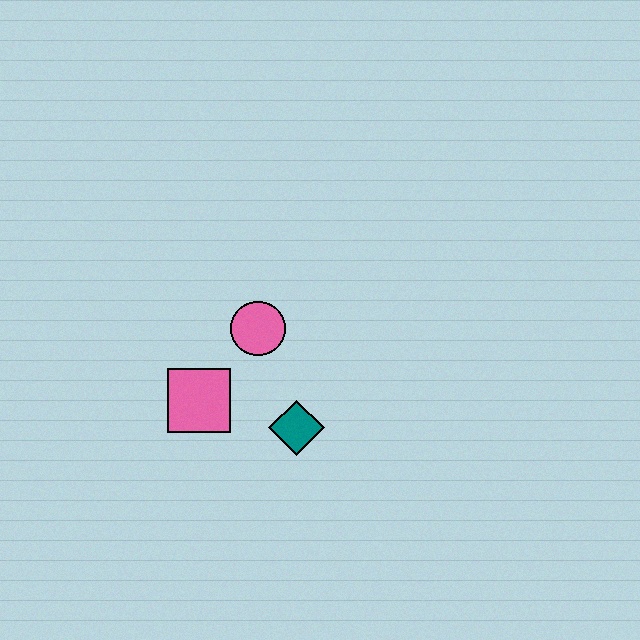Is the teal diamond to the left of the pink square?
No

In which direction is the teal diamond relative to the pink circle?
The teal diamond is below the pink circle.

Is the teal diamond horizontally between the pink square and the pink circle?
No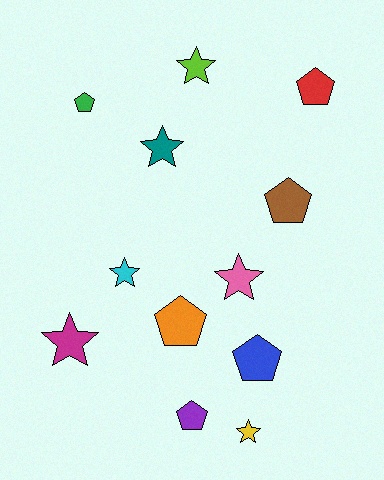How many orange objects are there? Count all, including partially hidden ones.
There is 1 orange object.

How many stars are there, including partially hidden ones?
There are 6 stars.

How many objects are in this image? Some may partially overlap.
There are 12 objects.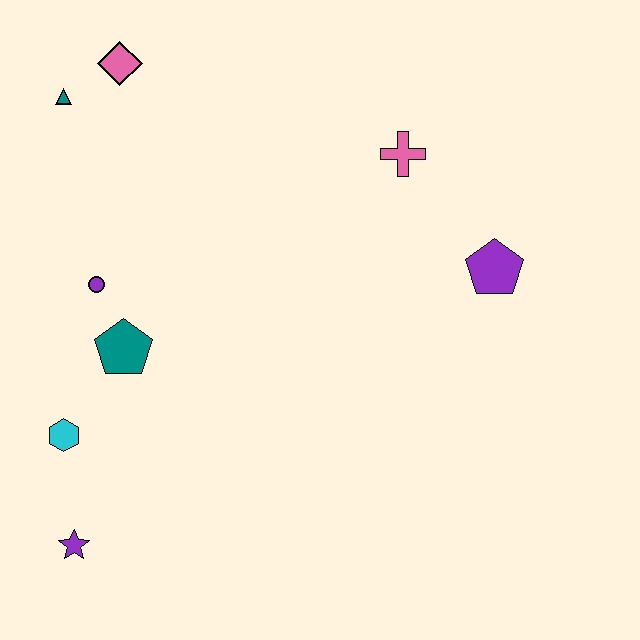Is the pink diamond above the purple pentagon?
Yes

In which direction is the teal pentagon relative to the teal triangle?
The teal pentagon is below the teal triangle.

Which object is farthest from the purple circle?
The purple pentagon is farthest from the purple circle.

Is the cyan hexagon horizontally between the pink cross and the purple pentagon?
No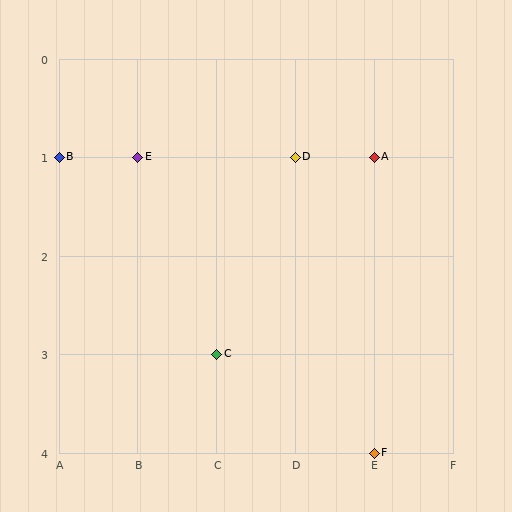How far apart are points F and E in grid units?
Points F and E are 3 columns and 3 rows apart (about 4.2 grid units diagonally).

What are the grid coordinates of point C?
Point C is at grid coordinates (C, 3).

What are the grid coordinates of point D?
Point D is at grid coordinates (D, 1).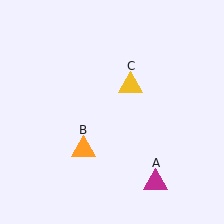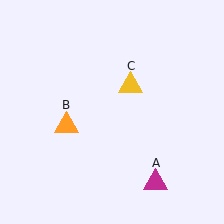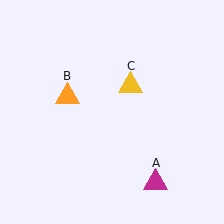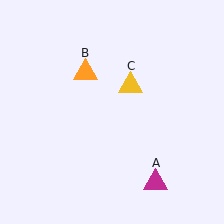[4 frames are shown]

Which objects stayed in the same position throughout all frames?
Magenta triangle (object A) and yellow triangle (object C) remained stationary.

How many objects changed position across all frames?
1 object changed position: orange triangle (object B).